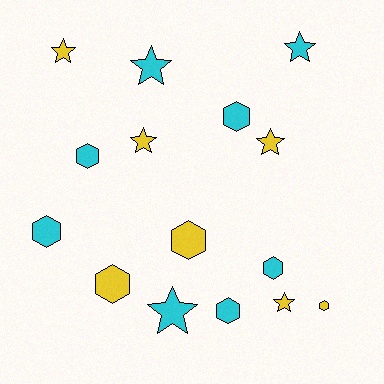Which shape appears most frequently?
Hexagon, with 8 objects.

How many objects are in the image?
There are 15 objects.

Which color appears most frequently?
Cyan, with 8 objects.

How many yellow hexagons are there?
There are 3 yellow hexagons.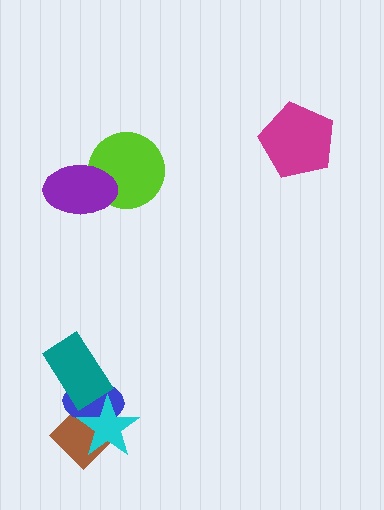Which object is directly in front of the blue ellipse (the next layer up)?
The cyan star is directly in front of the blue ellipse.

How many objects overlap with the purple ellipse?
1 object overlaps with the purple ellipse.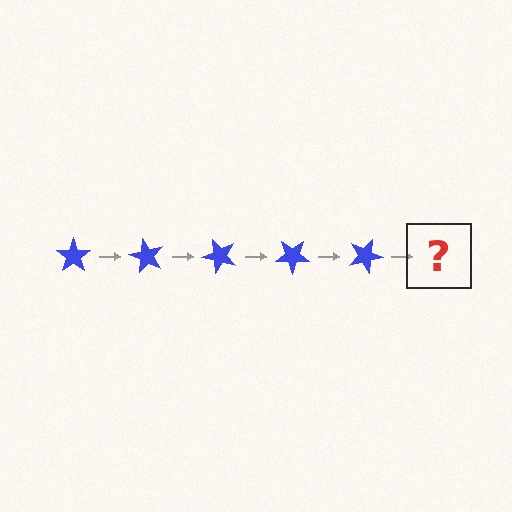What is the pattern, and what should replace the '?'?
The pattern is that the star rotates 60 degrees each step. The '?' should be a blue star rotated 300 degrees.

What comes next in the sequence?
The next element should be a blue star rotated 300 degrees.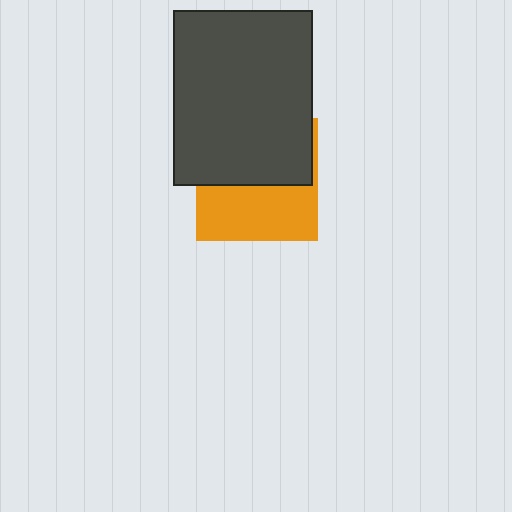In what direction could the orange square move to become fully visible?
The orange square could move down. That would shift it out from behind the dark gray rectangle entirely.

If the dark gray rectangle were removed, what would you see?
You would see the complete orange square.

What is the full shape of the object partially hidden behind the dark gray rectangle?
The partially hidden object is an orange square.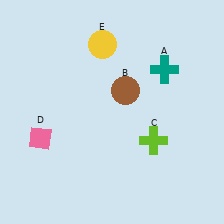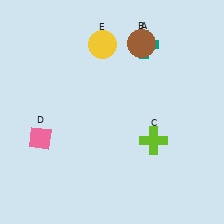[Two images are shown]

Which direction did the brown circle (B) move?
The brown circle (B) moved up.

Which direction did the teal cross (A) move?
The teal cross (A) moved up.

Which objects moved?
The objects that moved are: the teal cross (A), the brown circle (B).